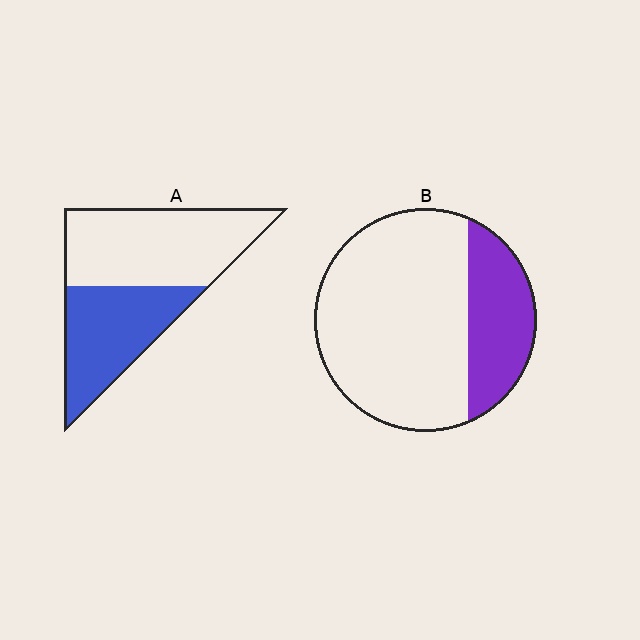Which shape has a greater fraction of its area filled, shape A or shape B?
Shape A.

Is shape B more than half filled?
No.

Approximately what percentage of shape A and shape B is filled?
A is approximately 45% and B is approximately 25%.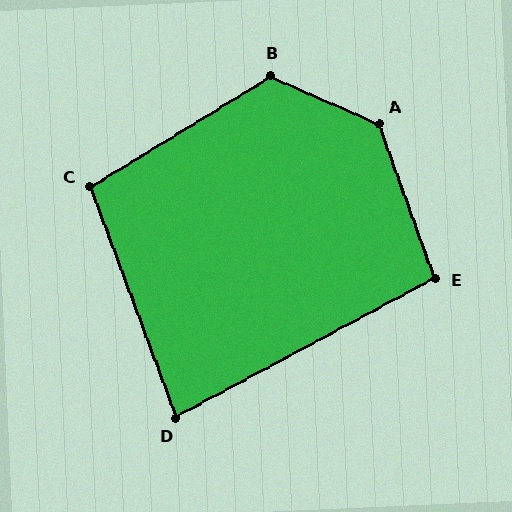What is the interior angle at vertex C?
Approximately 101 degrees (obtuse).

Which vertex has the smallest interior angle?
D, at approximately 82 degrees.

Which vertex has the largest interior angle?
A, at approximately 134 degrees.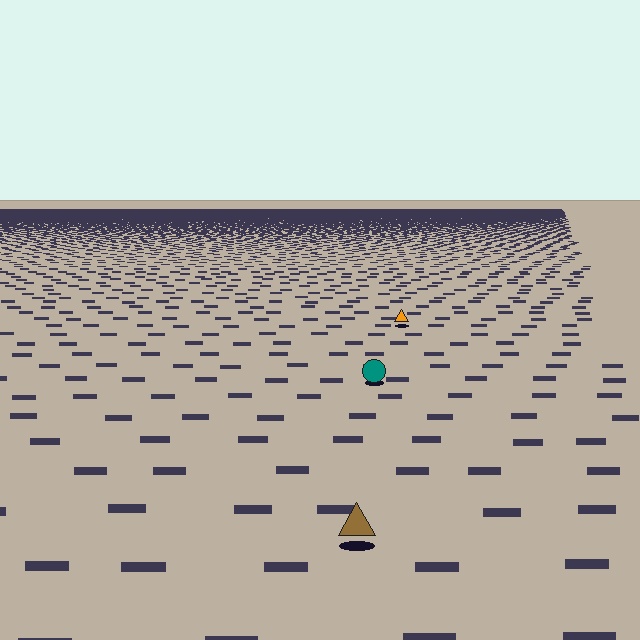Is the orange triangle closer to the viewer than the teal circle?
No. The teal circle is closer — you can tell from the texture gradient: the ground texture is coarser near it.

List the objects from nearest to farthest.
From nearest to farthest: the brown triangle, the teal circle, the orange triangle.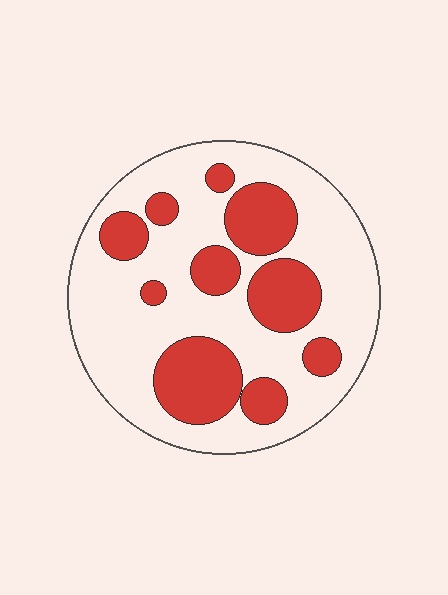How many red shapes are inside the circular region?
10.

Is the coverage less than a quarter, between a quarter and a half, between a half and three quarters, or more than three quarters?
Between a quarter and a half.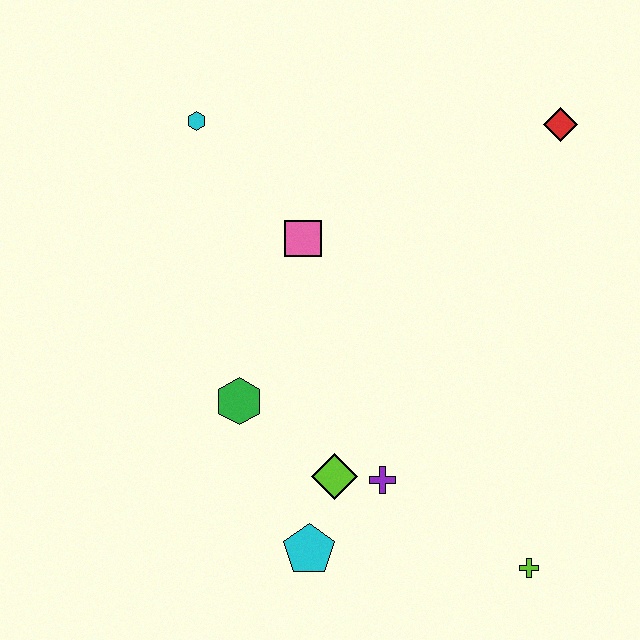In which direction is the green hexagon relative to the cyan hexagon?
The green hexagon is below the cyan hexagon.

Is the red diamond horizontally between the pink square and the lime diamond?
No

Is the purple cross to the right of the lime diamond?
Yes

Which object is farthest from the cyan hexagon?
The lime cross is farthest from the cyan hexagon.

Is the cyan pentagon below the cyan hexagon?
Yes